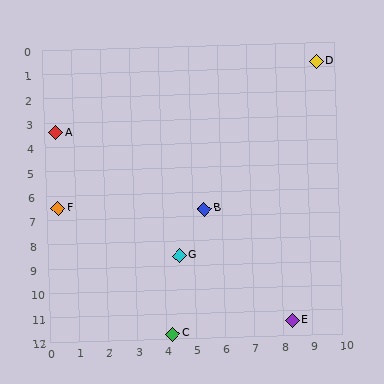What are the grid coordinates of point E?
Point E is at approximately (8.3, 11.4).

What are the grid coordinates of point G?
Point G is at approximately (4.5, 8.6).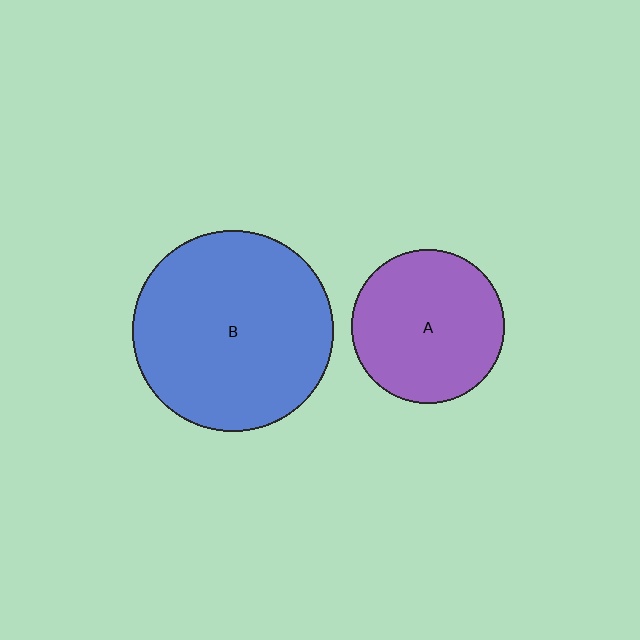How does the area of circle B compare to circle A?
Approximately 1.7 times.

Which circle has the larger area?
Circle B (blue).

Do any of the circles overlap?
No, none of the circles overlap.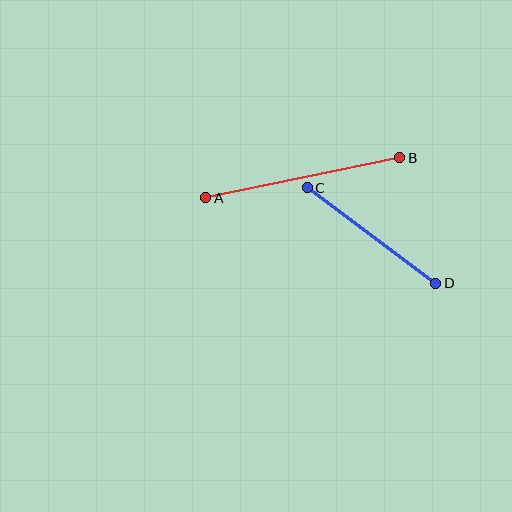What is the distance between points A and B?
The distance is approximately 198 pixels.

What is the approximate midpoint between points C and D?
The midpoint is at approximately (372, 235) pixels.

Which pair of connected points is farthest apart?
Points A and B are farthest apart.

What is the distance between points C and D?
The distance is approximately 160 pixels.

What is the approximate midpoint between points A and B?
The midpoint is at approximately (303, 178) pixels.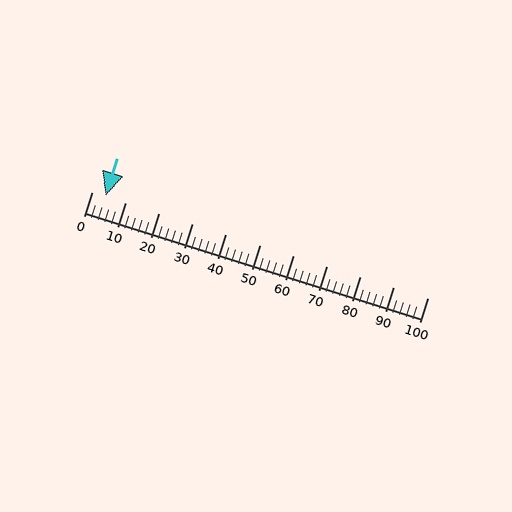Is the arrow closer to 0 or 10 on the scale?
The arrow is closer to 0.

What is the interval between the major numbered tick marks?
The major tick marks are spaced 10 units apart.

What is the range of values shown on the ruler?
The ruler shows values from 0 to 100.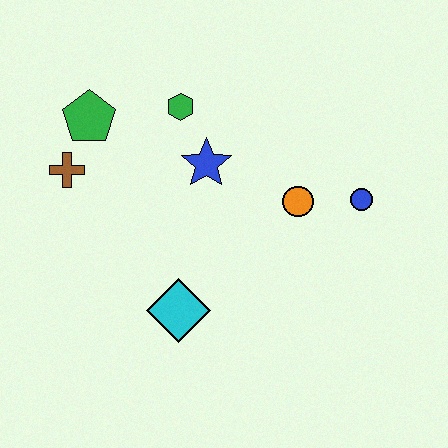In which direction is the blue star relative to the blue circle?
The blue star is to the left of the blue circle.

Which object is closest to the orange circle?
The blue circle is closest to the orange circle.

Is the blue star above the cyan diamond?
Yes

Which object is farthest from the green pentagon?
The blue circle is farthest from the green pentagon.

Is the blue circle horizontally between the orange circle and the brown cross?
No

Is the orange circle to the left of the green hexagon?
No